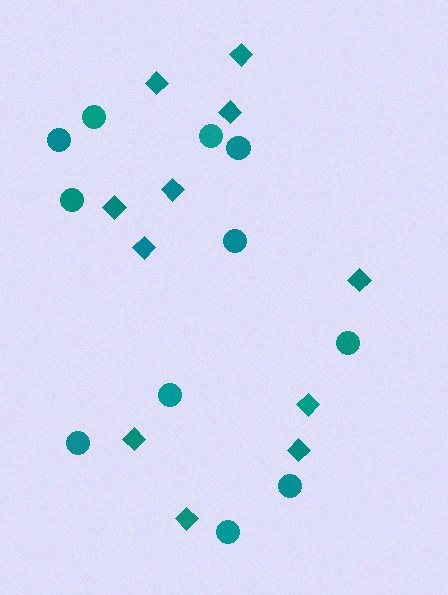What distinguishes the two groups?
There are 2 groups: one group of diamonds (11) and one group of circles (11).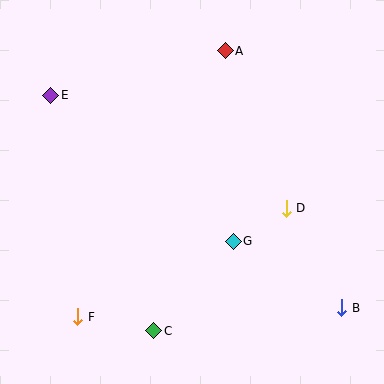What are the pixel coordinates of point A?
Point A is at (225, 51).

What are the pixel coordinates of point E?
Point E is at (51, 95).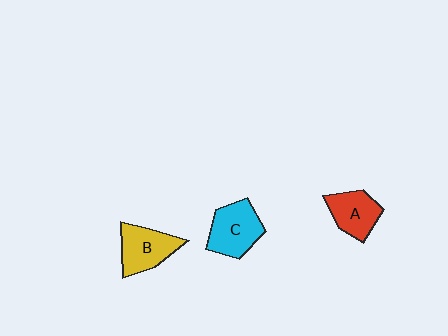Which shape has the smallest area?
Shape A (red).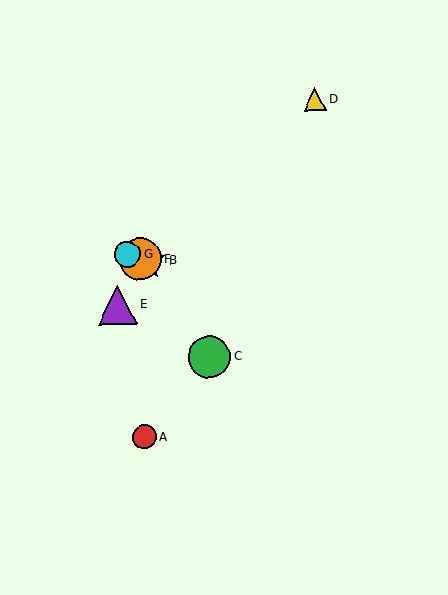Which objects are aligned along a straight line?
Objects B, F, G are aligned along a straight line.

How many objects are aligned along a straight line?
3 objects (B, F, G) are aligned along a straight line.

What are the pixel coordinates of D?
Object D is at (315, 99).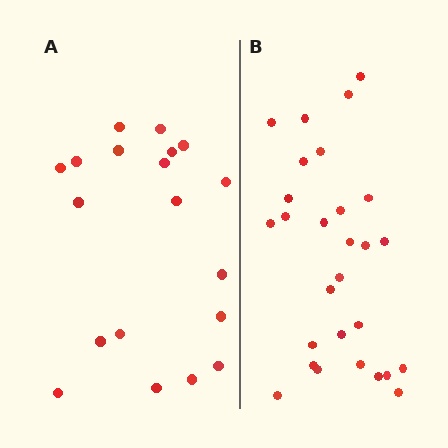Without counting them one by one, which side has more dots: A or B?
Region B (the right region) has more dots.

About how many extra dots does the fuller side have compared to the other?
Region B has roughly 8 or so more dots than region A.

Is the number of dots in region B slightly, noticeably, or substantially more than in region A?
Region B has substantially more. The ratio is roughly 1.5 to 1.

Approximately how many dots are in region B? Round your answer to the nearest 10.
About 30 dots. (The exact count is 28, which rounds to 30.)